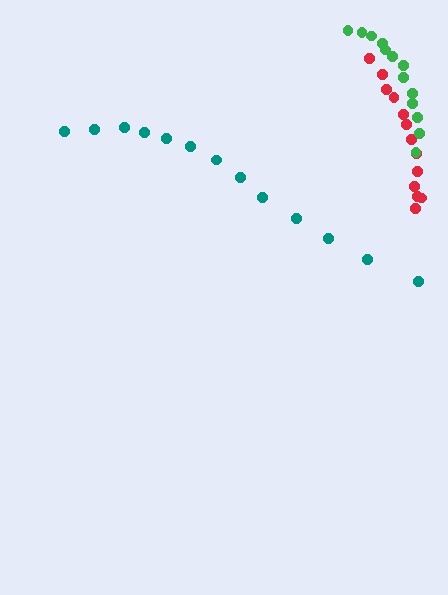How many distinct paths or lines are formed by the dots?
There are 3 distinct paths.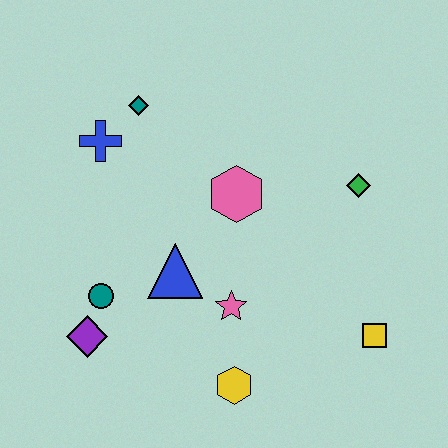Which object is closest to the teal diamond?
The blue cross is closest to the teal diamond.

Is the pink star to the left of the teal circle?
No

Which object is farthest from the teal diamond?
The yellow square is farthest from the teal diamond.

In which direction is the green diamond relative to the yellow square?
The green diamond is above the yellow square.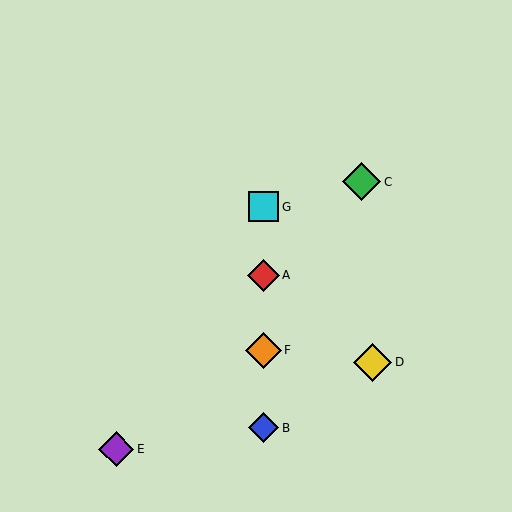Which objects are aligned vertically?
Objects A, B, F, G are aligned vertically.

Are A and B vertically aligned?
Yes, both are at x≈264.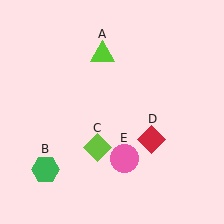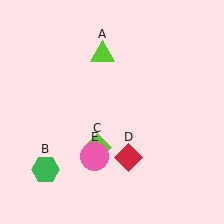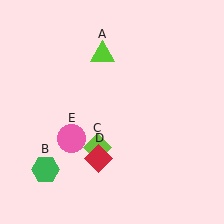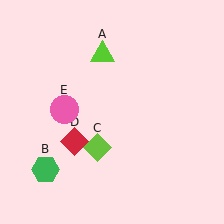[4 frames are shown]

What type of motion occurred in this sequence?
The red diamond (object D), pink circle (object E) rotated clockwise around the center of the scene.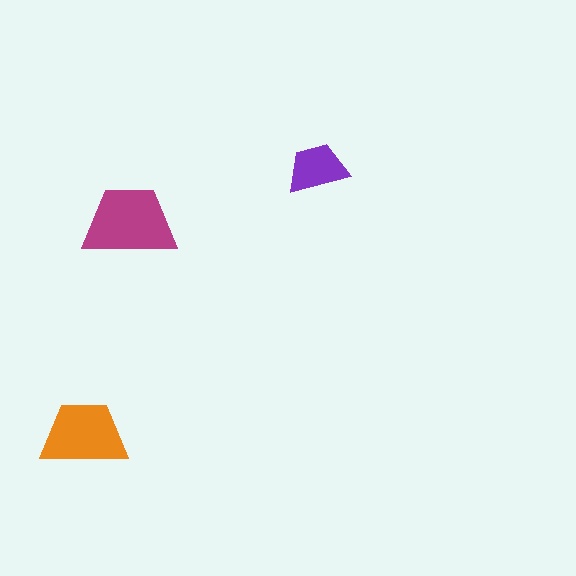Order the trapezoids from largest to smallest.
the magenta one, the orange one, the purple one.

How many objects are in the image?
There are 3 objects in the image.